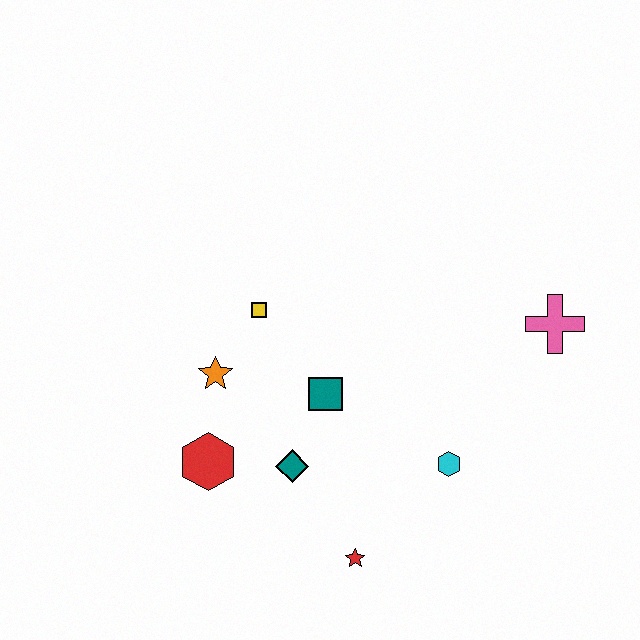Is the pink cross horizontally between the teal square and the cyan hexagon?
No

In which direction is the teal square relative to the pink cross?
The teal square is to the left of the pink cross.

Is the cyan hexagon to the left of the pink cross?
Yes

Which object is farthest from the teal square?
The pink cross is farthest from the teal square.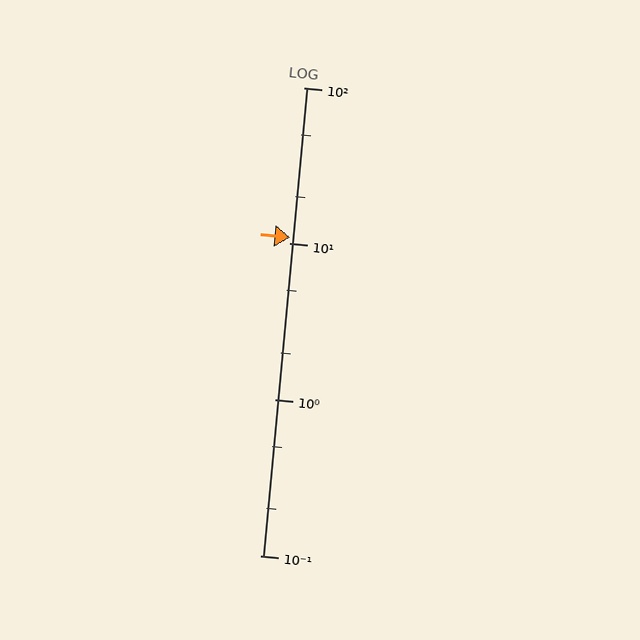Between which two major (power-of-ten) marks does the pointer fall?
The pointer is between 10 and 100.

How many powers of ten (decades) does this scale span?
The scale spans 3 decades, from 0.1 to 100.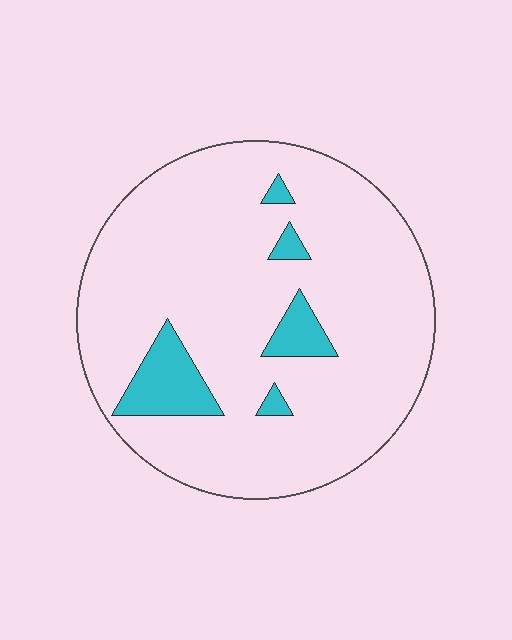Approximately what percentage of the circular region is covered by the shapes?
Approximately 10%.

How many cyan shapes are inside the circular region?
5.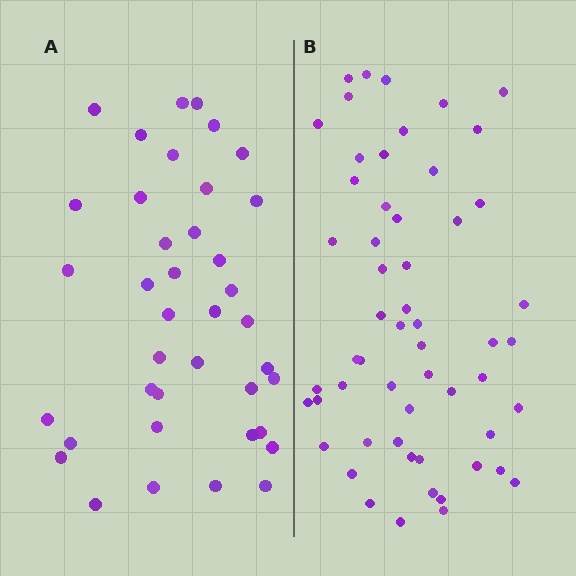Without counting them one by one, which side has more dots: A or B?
Region B (the right region) has more dots.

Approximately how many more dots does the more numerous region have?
Region B has approximately 15 more dots than region A.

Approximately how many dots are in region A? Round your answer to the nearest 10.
About 40 dots. (The exact count is 39, which rounds to 40.)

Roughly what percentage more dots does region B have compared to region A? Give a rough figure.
About 45% more.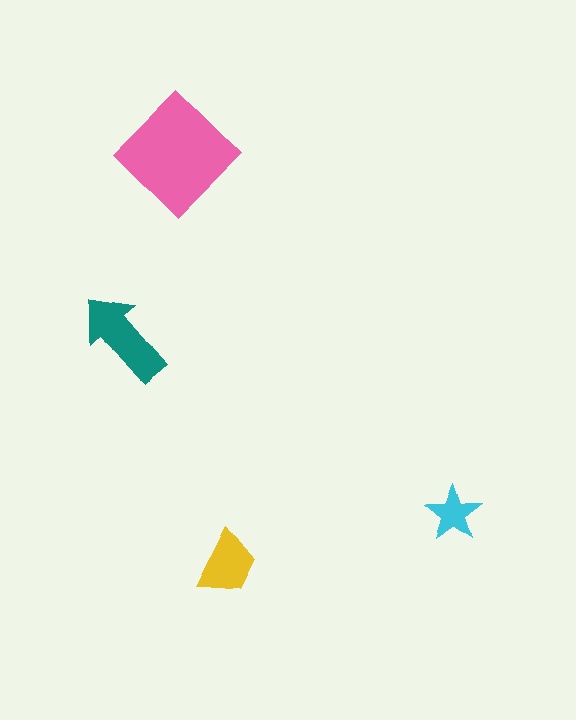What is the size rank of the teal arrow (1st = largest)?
2nd.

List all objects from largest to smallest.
The pink diamond, the teal arrow, the yellow trapezoid, the cyan star.